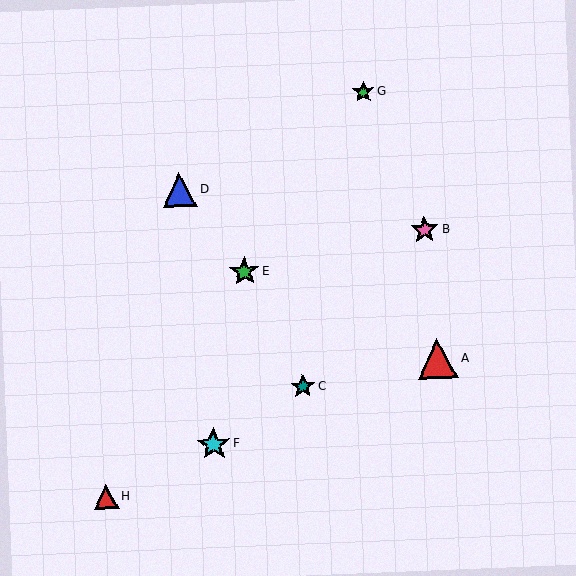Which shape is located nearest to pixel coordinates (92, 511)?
The red triangle (labeled H) at (106, 497) is nearest to that location.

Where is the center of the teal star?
The center of the teal star is at (303, 386).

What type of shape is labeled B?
Shape B is a pink star.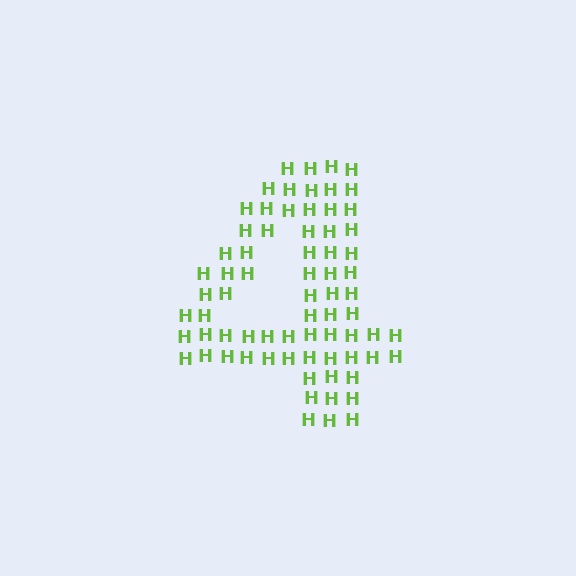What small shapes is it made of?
It is made of small letter H's.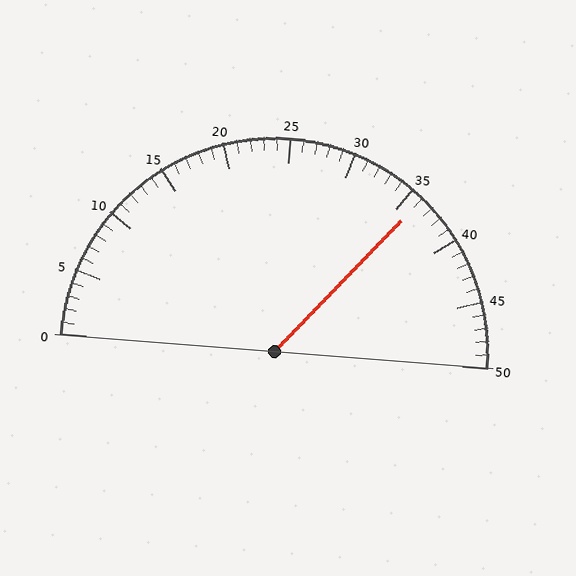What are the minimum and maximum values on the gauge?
The gauge ranges from 0 to 50.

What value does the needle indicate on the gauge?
The needle indicates approximately 36.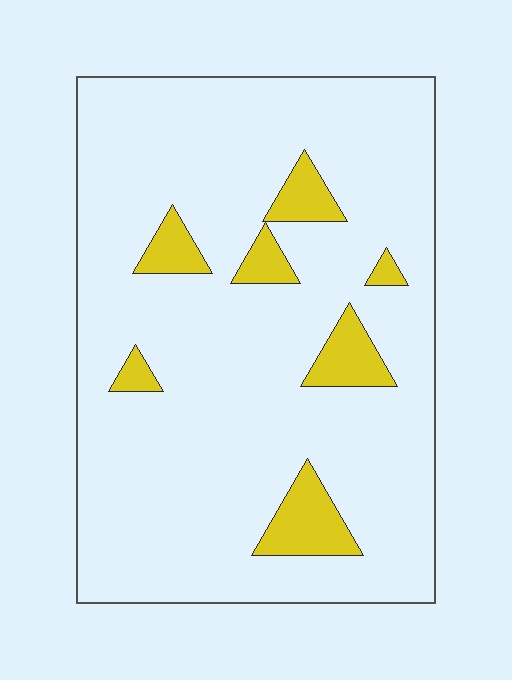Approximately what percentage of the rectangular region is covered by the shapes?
Approximately 10%.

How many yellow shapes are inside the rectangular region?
7.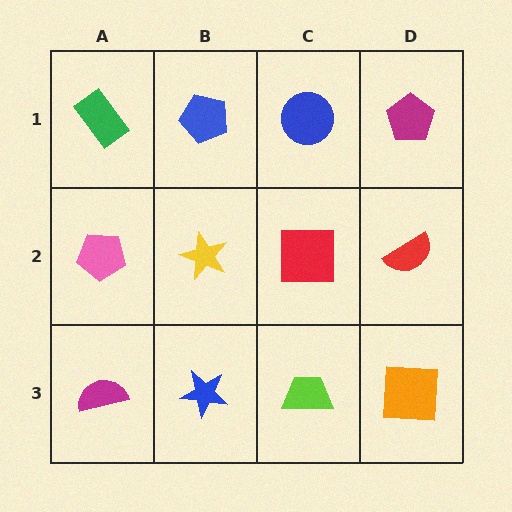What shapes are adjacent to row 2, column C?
A blue circle (row 1, column C), a lime trapezoid (row 3, column C), a yellow star (row 2, column B), a red semicircle (row 2, column D).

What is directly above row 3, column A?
A pink pentagon.